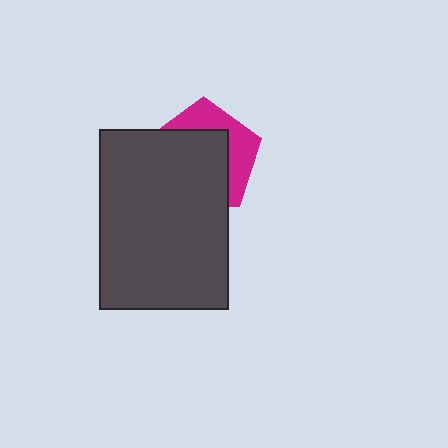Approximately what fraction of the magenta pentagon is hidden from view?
Roughly 64% of the magenta pentagon is hidden behind the dark gray rectangle.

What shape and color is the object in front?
The object in front is a dark gray rectangle.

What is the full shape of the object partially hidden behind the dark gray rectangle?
The partially hidden object is a magenta pentagon.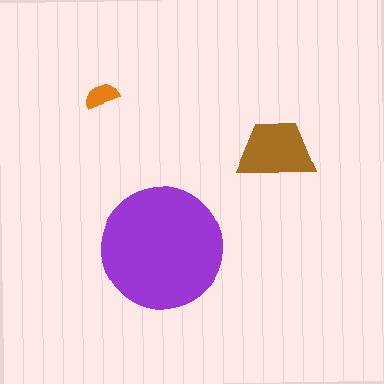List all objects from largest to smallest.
The purple circle, the brown trapezoid, the orange semicircle.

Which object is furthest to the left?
The orange semicircle is leftmost.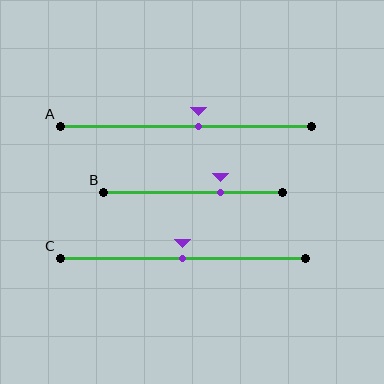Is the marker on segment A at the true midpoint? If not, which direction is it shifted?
No, the marker on segment A is shifted to the right by about 5% of the segment length.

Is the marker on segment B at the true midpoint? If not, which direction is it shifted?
No, the marker on segment B is shifted to the right by about 15% of the segment length.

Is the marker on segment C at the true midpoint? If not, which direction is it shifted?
Yes, the marker on segment C is at the true midpoint.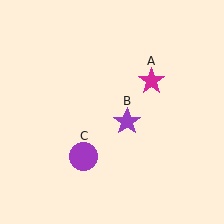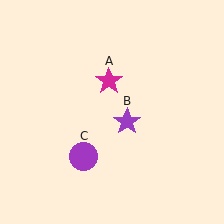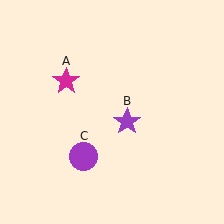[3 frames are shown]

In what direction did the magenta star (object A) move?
The magenta star (object A) moved left.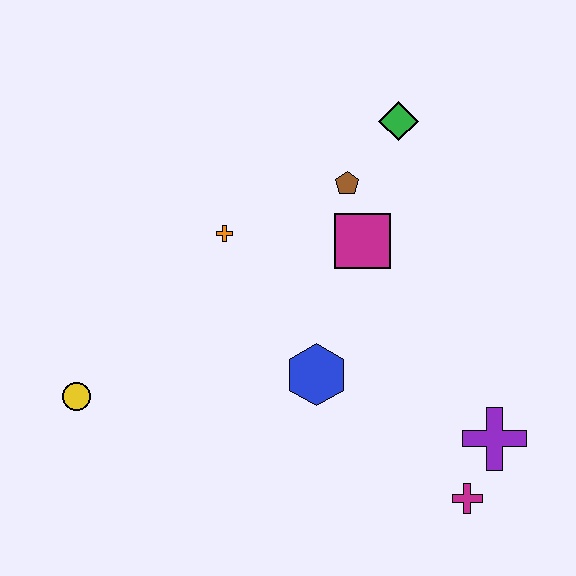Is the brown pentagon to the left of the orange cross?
No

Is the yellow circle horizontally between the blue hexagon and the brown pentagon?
No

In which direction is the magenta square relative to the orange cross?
The magenta square is to the right of the orange cross.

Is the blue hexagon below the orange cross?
Yes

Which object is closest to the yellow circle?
The orange cross is closest to the yellow circle.